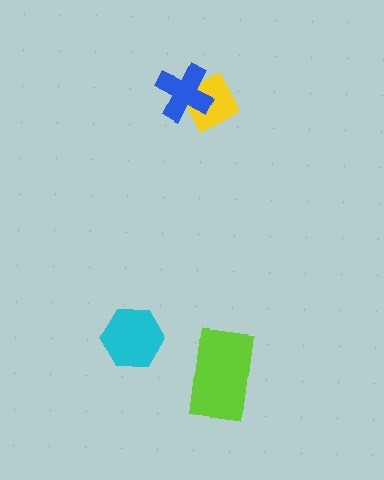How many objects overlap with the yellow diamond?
1 object overlaps with the yellow diamond.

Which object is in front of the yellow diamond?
The blue cross is in front of the yellow diamond.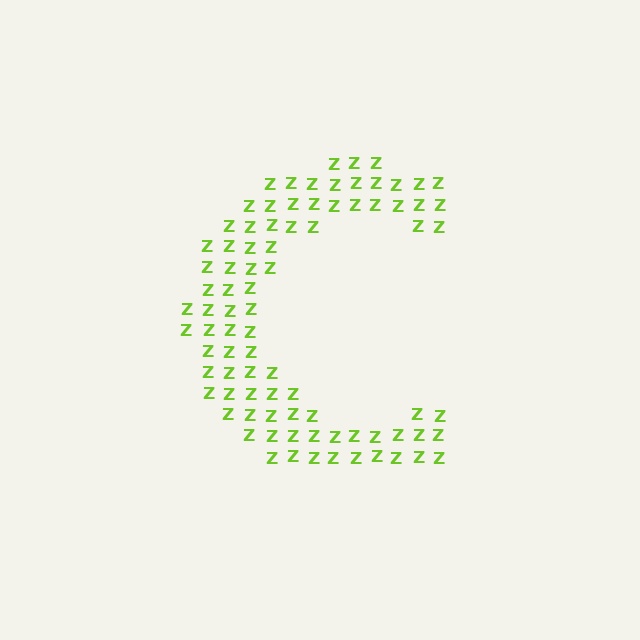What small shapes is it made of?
It is made of small letter Z's.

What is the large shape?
The large shape is the letter C.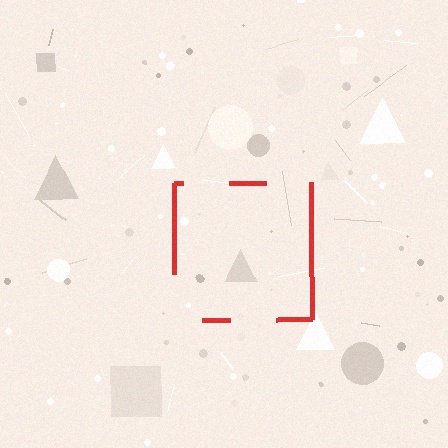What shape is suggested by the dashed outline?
The dashed outline suggests a square.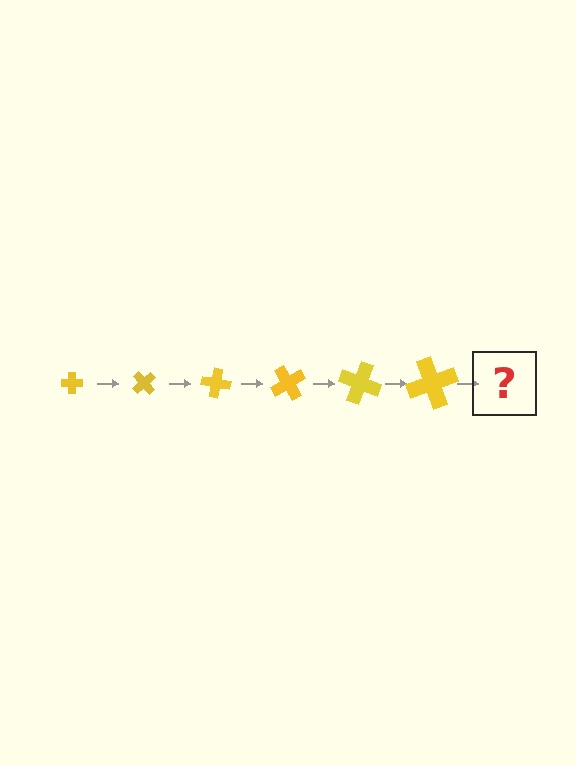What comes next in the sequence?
The next element should be a cross, larger than the previous one and rotated 300 degrees from the start.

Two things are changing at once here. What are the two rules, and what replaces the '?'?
The two rules are that the cross grows larger each step and it rotates 50 degrees each step. The '?' should be a cross, larger than the previous one and rotated 300 degrees from the start.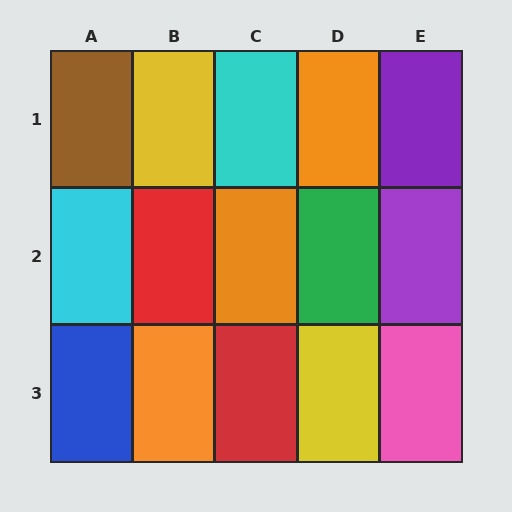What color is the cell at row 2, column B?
Red.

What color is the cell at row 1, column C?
Cyan.